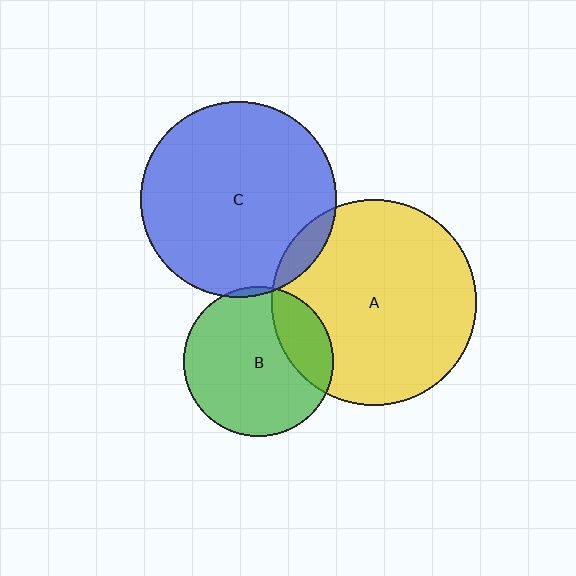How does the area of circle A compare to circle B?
Approximately 1.9 times.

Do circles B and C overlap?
Yes.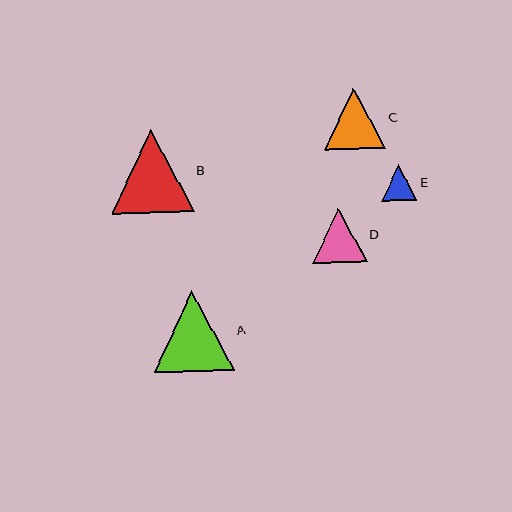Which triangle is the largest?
Triangle B is the largest with a size of approximately 83 pixels.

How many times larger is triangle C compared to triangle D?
Triangle C is approximately 1.1 times the size of triangle D.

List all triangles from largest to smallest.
From largest to smallest: B, A, C, D, E.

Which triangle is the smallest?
Triangle E is the smallest with a size of approximately 36 pixels.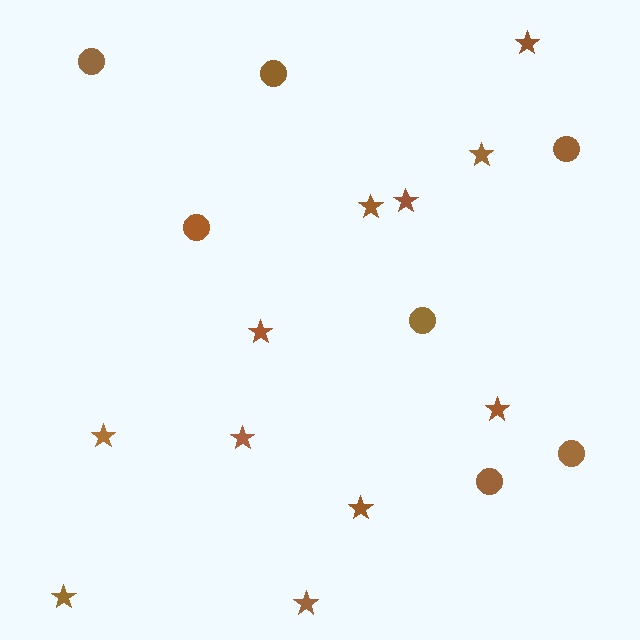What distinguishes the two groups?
There are 2 groups: one group of circles (7) and one group of stars (11).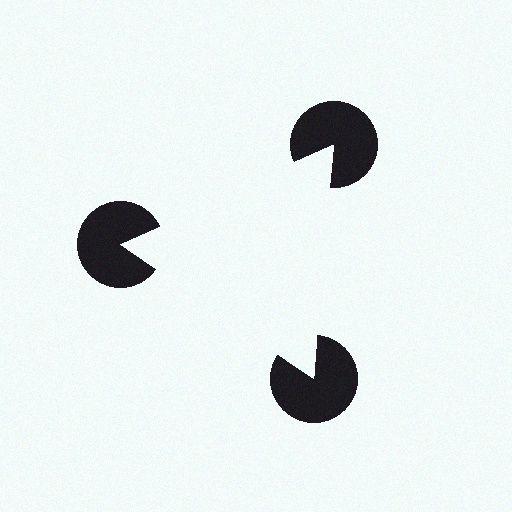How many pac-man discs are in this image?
There are 3 — one at each vertex of the illusory triangle.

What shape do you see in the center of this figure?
An illusory triangle — its edges are inferred from the aligned wedge cuts in the pac-man discs, not physically drawn.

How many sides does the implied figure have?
3 sides.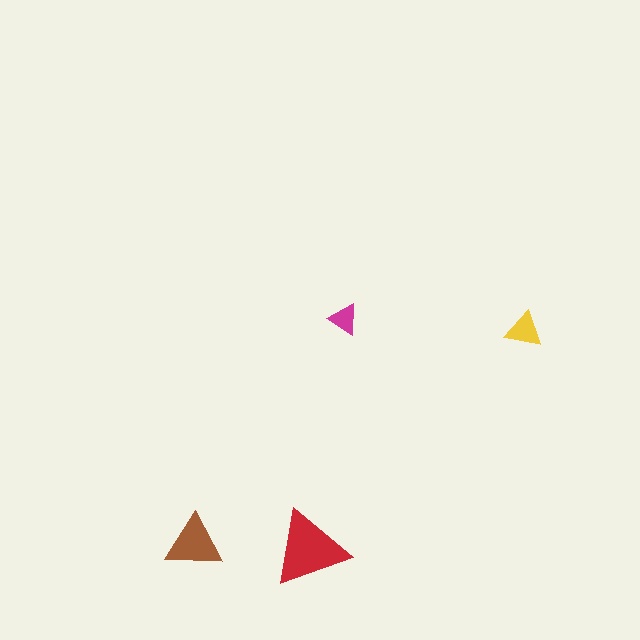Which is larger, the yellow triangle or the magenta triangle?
The yellow one.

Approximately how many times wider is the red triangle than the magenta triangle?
About 2.5 times wider.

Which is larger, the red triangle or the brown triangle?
The red one.